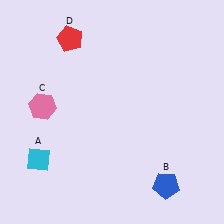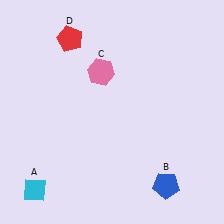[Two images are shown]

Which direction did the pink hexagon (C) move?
The pink hexagon (C) moved right.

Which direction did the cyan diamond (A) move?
The cyan diamond (A) moved down.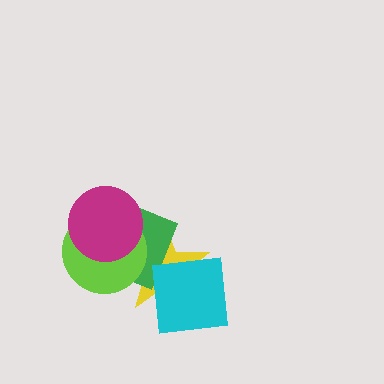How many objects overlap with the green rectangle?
4 objects overlap with the green rectangle.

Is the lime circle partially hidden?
Yes, it is partially covered by another shape.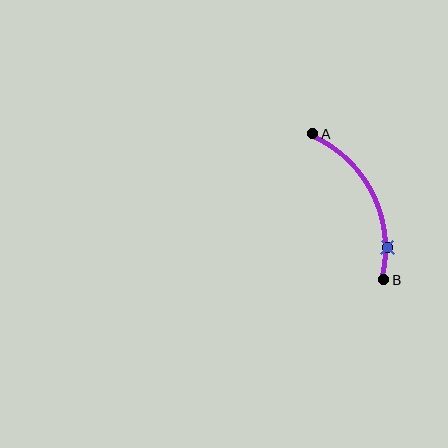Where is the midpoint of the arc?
The arc midpoint is the point on the curve farthest from the straight line joining A and B. It sits to the right of that line.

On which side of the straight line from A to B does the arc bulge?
The arc bulges to the right of the straight line connecting A and B.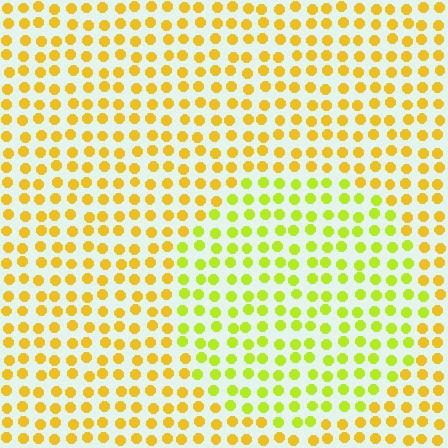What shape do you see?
I see a circle.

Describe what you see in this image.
The image is filled with small yellow elements in a uniform arrangement. A circle-shaped region is visible where the elements are tinted to a slightly different hue, forming a subtle color boundary.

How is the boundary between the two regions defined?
The boundary is defined purely by a slight shift in hue (about 30 degrees). Spacing, size, and orientation are identical on both sides.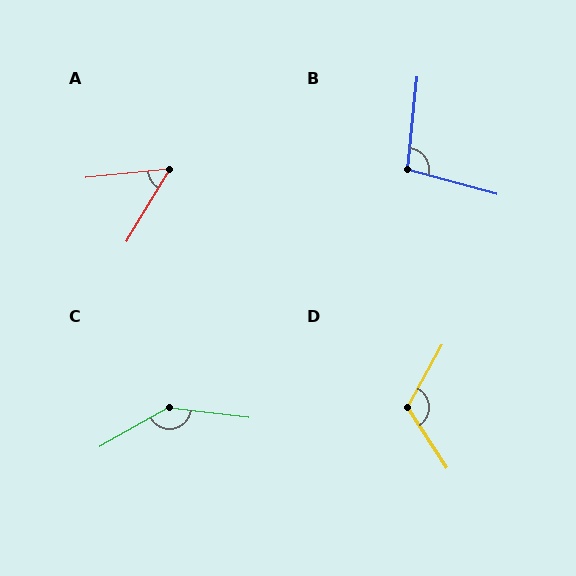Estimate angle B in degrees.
Approximately 99 degrees.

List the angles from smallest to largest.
A (53°), B (99°), D (118°), C (143°).